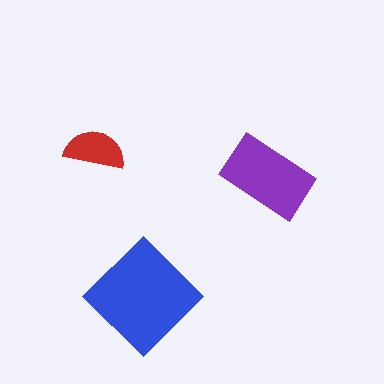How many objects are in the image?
There are 3 objects in the image.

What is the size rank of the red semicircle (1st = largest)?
3rd.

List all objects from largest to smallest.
The blue diamond, the purple rectangle, the red semicircle.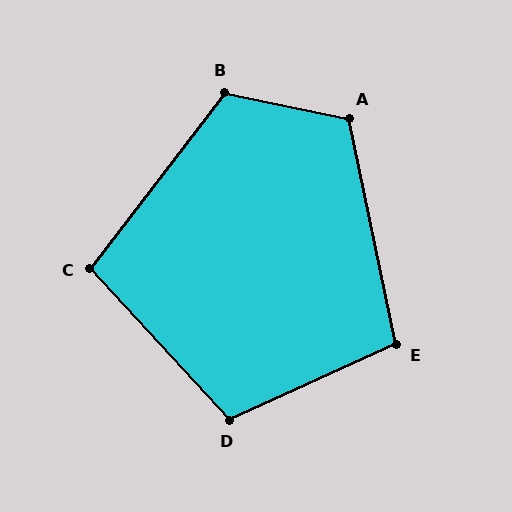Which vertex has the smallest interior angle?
C, at approximately 100 degrees.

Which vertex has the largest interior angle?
B, at approximately 116 degrees.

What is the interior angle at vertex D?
Approximately 108 degrees (obtuse).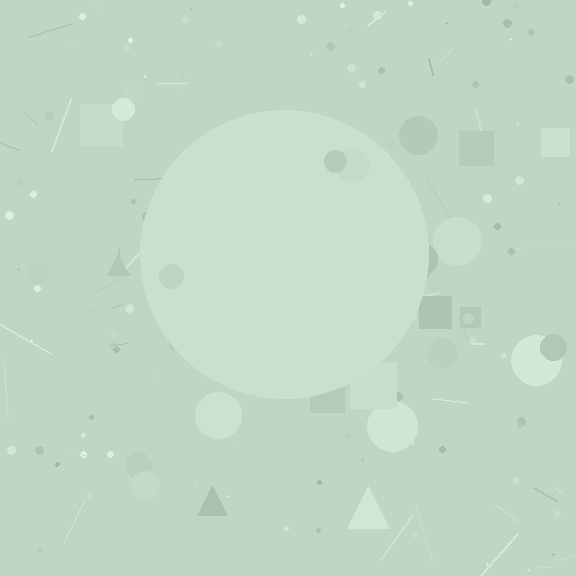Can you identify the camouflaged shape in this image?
The camouflaged shape is a circle.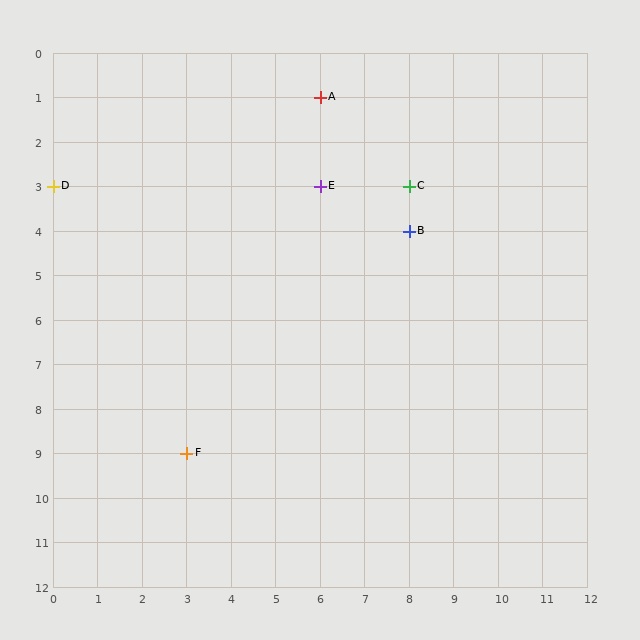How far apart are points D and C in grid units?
Points D and C are 8 columns apart.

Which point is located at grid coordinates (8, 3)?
Point C is at (8, 3).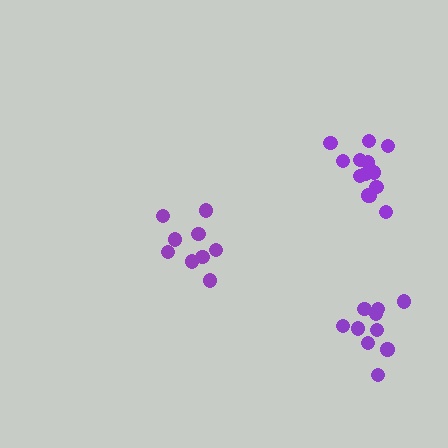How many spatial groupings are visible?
There are 3 spatial groupings.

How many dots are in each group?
Group 1: 11 dots, Group 2: 13 dots, Group 3: 9 dots (33 total).